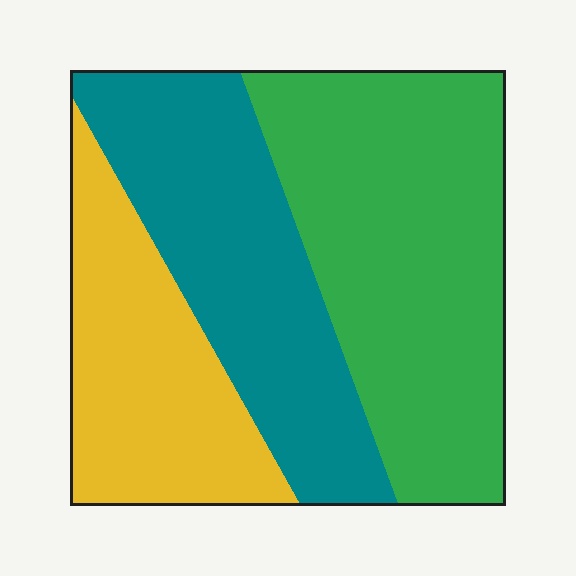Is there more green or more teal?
Green.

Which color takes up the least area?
Yellow, at roughly 25%.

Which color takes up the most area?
Green, at roughly 45%.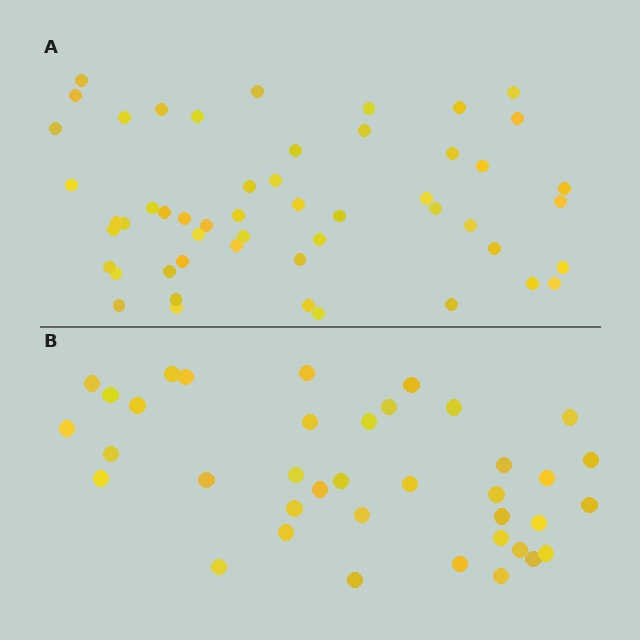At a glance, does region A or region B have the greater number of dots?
Region A (the top region) has more dots.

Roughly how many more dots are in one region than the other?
Region A has approximately 15 more dots than region B.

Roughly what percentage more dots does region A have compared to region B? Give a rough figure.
About 35% more.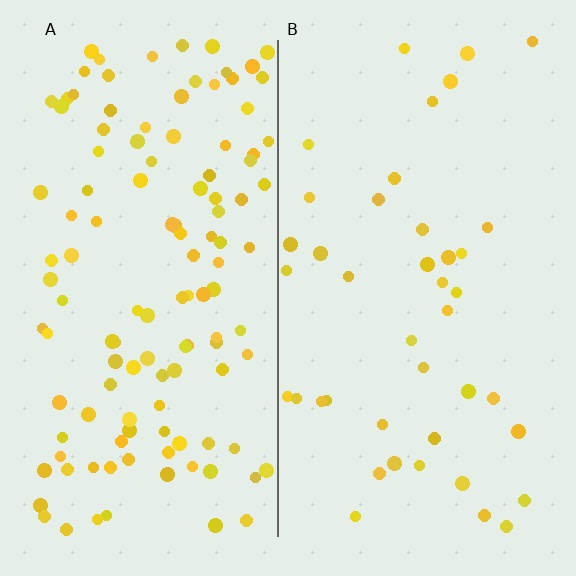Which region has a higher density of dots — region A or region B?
A (the left).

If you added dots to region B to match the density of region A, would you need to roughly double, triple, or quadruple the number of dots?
Approximately triple.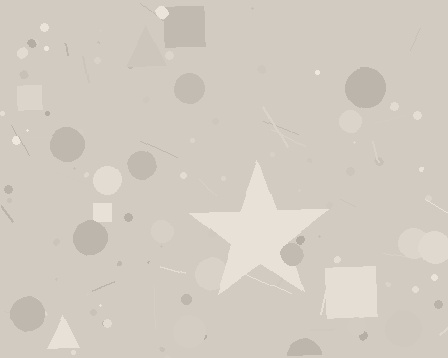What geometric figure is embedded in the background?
A star is embedded in the background.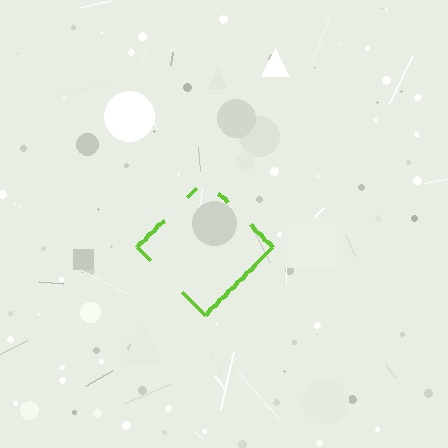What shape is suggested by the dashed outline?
The dashed outline suggests a diamond.